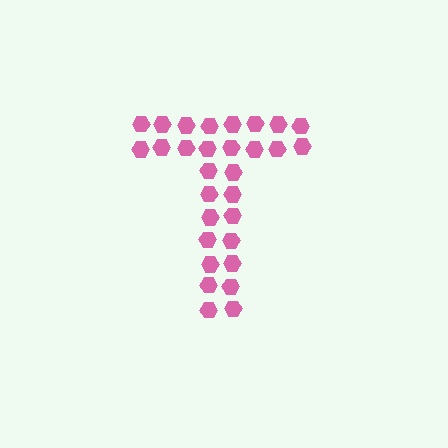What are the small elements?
The small elements are hexagons.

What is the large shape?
The large shape is the letter T.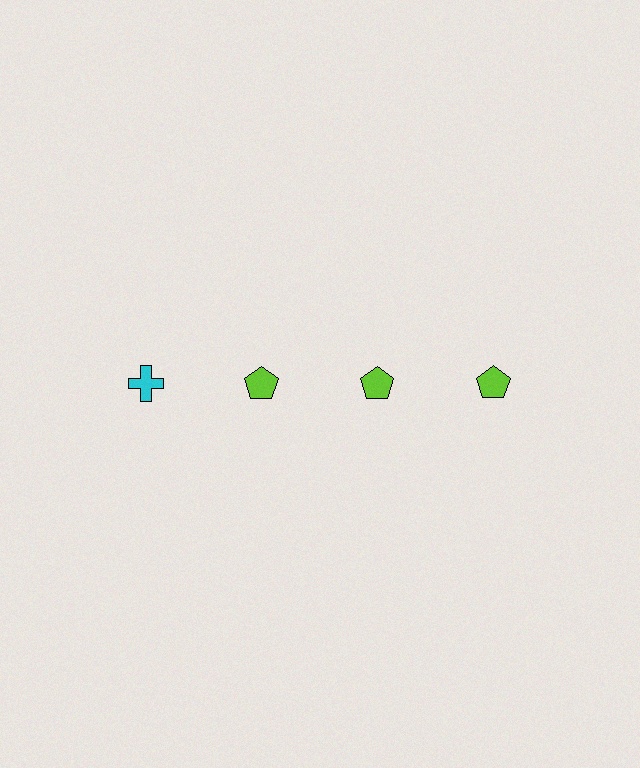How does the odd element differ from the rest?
It differs in both color (cyan instead of lime) and shape (cross instead of pentagon).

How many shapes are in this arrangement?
There are 4 shapes arranged in a grid pattern.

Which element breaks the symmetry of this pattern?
The cyan cross in the top row, leftmost column breaks the symmetry. All other shapes are lime pentagons.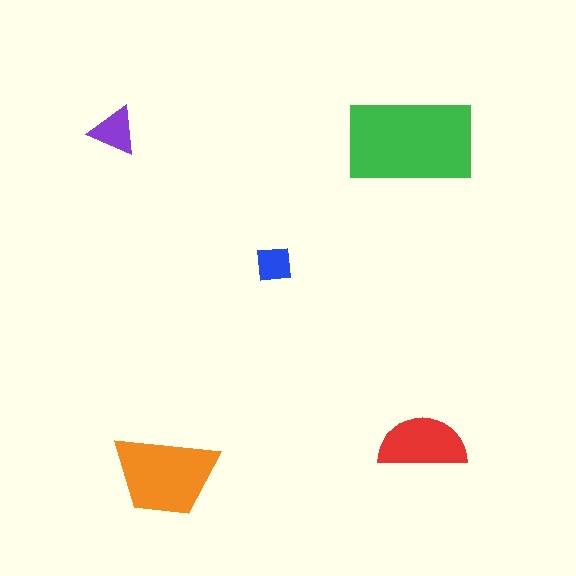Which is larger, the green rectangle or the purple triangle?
The green rectangle.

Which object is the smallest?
The blue square.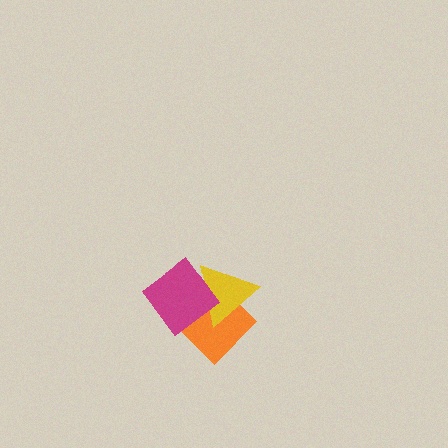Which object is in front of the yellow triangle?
The magenta diamond is in front of the yellow triangle.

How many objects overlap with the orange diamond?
2 objects overlap with the orange diamond.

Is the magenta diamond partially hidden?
No, no other shape covers it.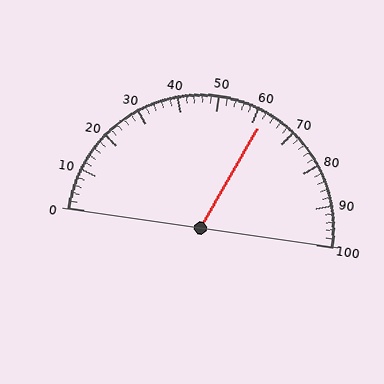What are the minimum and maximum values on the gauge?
The gauge ranges from 0 to 100.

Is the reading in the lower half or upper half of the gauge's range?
The reading is in the upper half of the range (0 to 100).